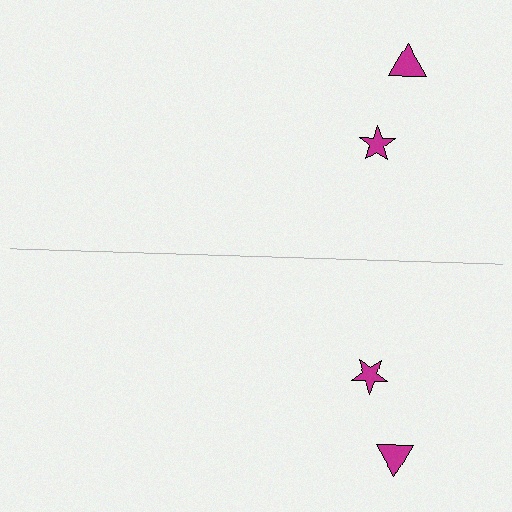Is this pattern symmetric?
Yes, this pattern has bilateral (reflection) symmetry.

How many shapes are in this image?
There are 4 shapes in this image.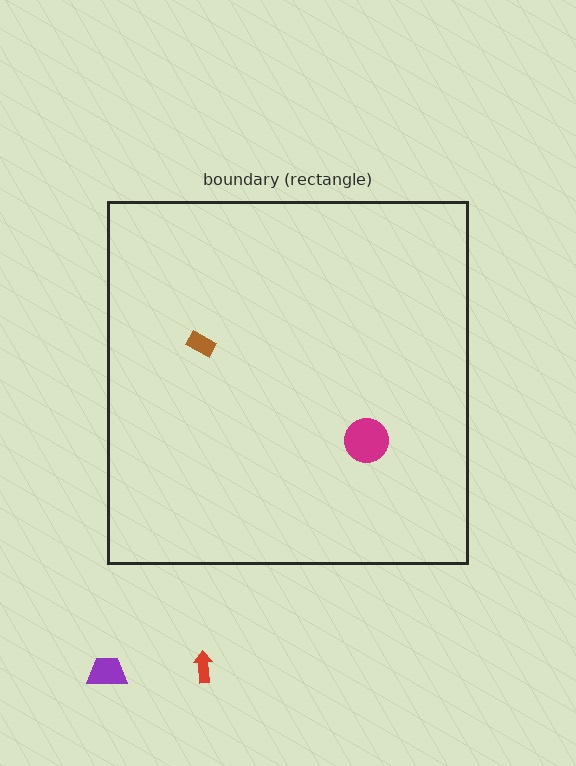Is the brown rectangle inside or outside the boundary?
Inside.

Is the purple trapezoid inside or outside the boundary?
Outside.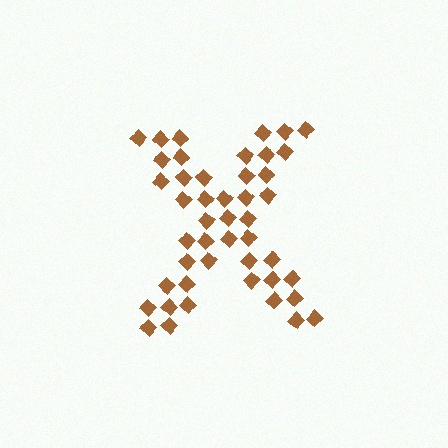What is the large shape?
The large shape is the letter X.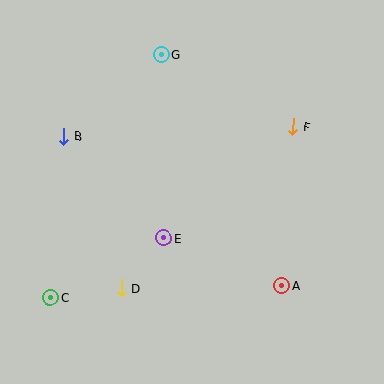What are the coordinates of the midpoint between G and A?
The midpoint between G and A is at (222, 170).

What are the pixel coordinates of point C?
Point C is at (50, 298).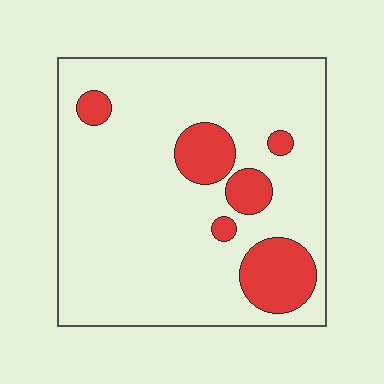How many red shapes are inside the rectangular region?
6.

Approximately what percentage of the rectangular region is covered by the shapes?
Approximately 15%.